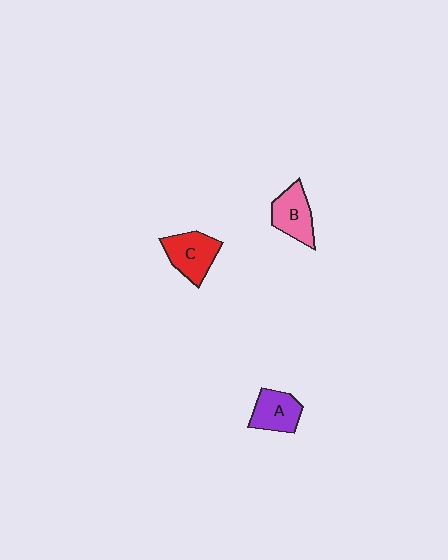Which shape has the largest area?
Shape C (red).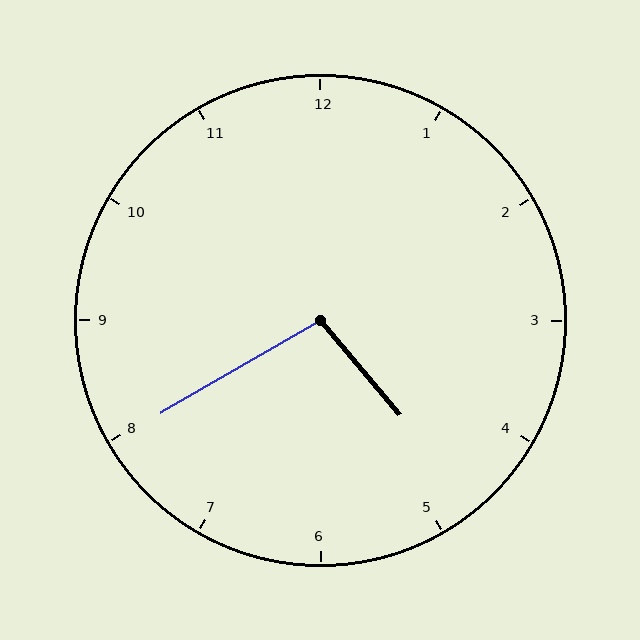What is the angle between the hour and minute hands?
Approximately 100 degrees.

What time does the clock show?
4:40.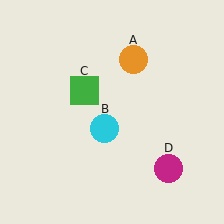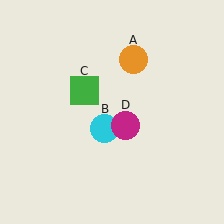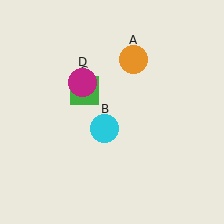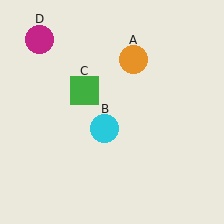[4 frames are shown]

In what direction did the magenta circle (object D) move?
The magenta circle (object D) moved up and to the left.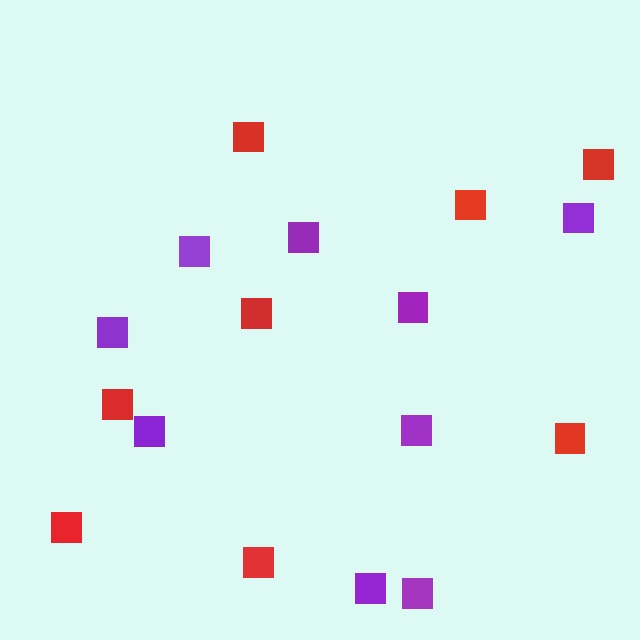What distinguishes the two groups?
There are 2 groups: one group of red squares (8) and one group of purple squares (9).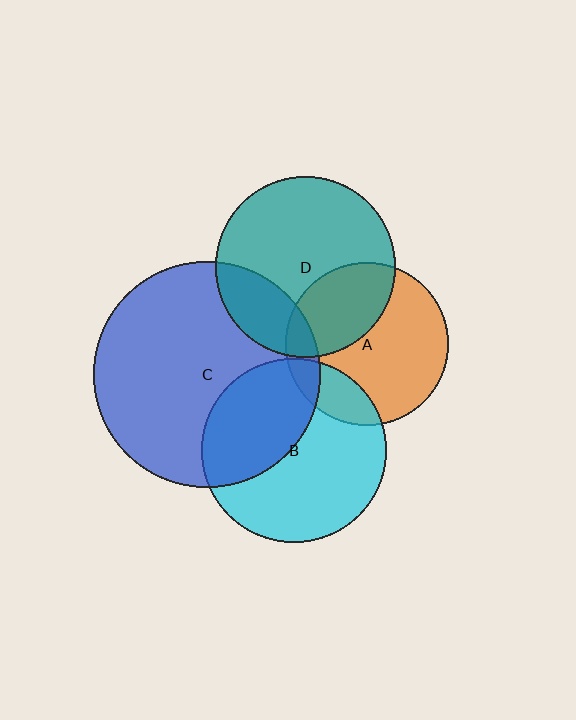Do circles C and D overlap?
Yes.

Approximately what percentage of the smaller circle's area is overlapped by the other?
Approximately 20%.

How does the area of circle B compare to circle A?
Approximately 1.3 times.